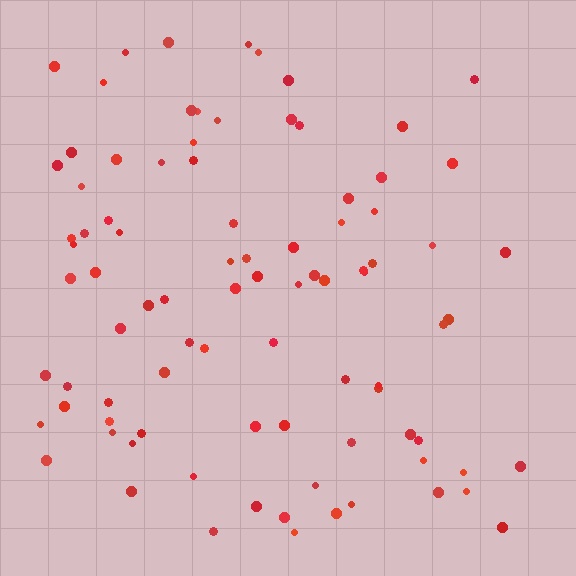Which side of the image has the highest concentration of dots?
The left.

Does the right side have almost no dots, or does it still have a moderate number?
Still a moderate number, just noticeably fewer than the left.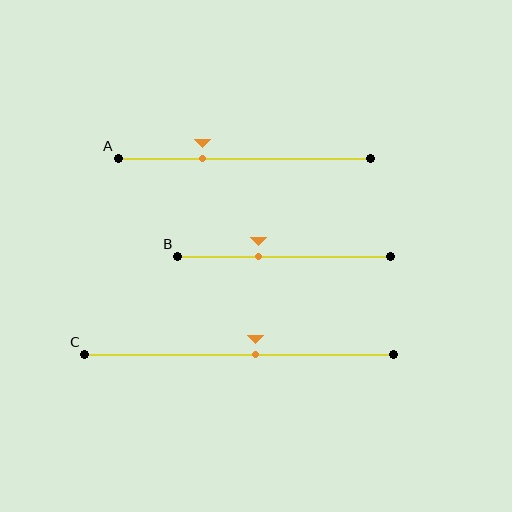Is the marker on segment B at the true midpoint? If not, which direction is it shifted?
No, the marker on segment B is shifted to the left by about 12% of the segment length.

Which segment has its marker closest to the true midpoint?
Segment C has its marker closest to the true midpoint.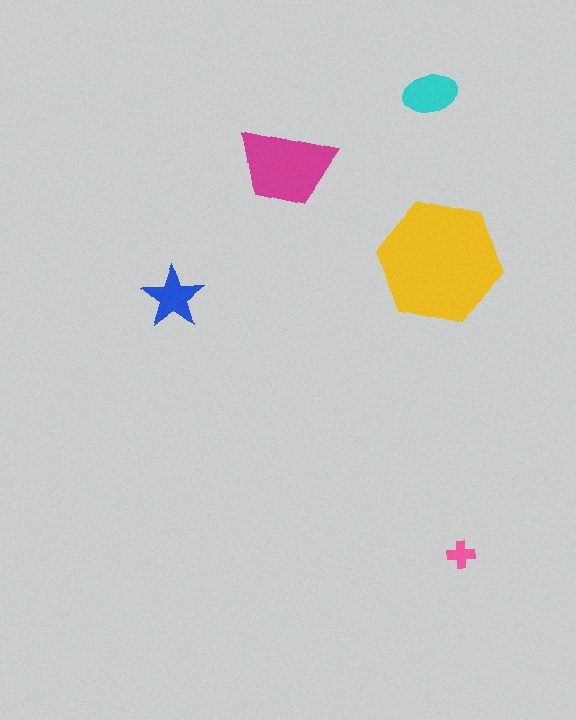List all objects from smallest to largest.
The pink cross, the blue star, the cyan ellipse, the magenta trapezoid, the yellow hexagon.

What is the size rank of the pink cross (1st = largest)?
5th.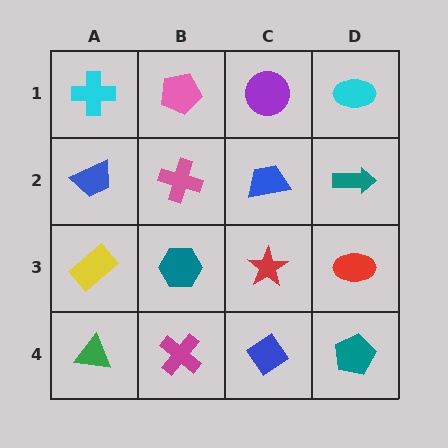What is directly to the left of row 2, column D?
A blue trapezoid.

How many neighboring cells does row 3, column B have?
4.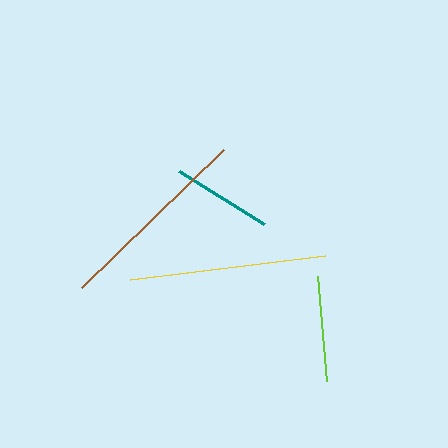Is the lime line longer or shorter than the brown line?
The brown line is longer than the lime line.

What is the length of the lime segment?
The lime segment is approximately 106 pixels long.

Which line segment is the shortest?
The teal line is the shortest at approximately 100 pixels.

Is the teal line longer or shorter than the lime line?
The lime line is longer than the teal line.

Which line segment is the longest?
The brown line is the longest at approximately 198 pixels.